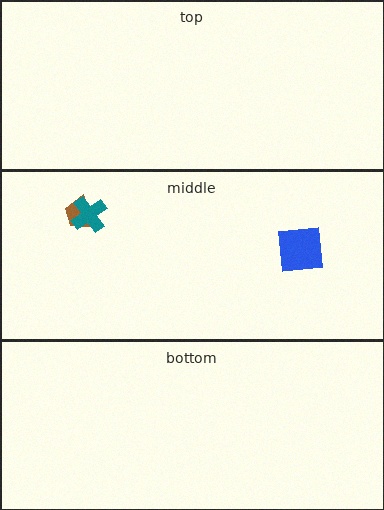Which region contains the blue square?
The middle region.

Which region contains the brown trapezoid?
The middle region.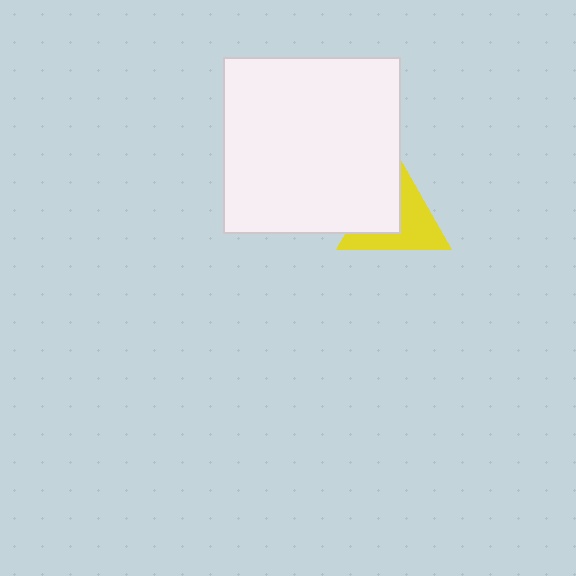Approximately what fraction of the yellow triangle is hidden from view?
Roughly 45% of the yellow triangle is hidden behind the white rectangle.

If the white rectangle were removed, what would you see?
You would see the complete yellow triangle.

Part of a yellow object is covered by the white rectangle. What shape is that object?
It is a triangle.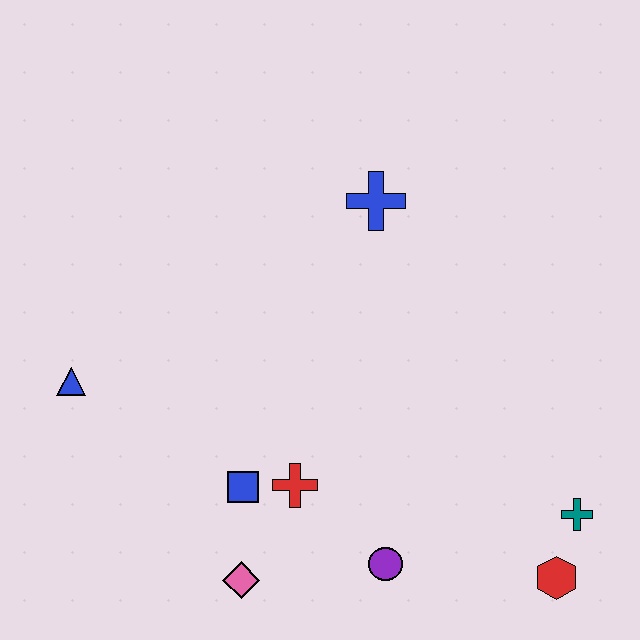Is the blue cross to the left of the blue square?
No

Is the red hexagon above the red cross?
No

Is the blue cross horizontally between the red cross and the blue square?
No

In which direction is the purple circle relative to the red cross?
The purple circle is to the right of the red cross.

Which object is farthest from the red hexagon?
The blue triangle is farthest from the red hexagon.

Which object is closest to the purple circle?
The red cross is closest to the purple circle.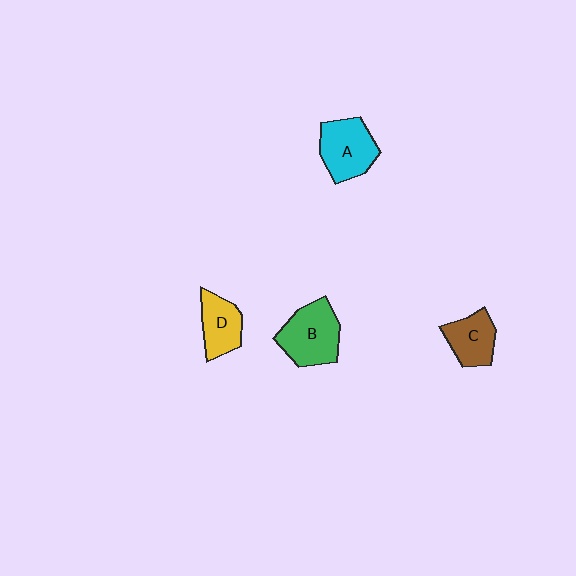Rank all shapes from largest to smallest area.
From largest to smallest: B (green), A (cyan), D (yellow), C (brown).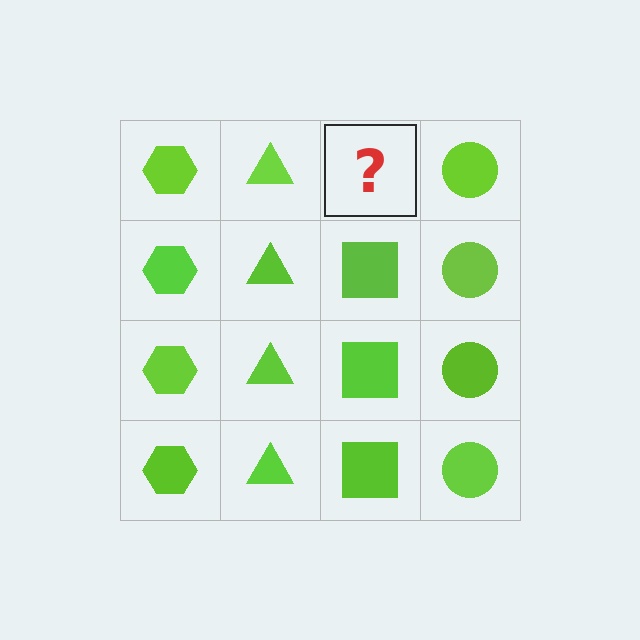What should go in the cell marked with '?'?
The missing cell should contain a lime square.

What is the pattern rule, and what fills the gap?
The rule is that each column has a consistent shape. The gap should be filled with a lime square.